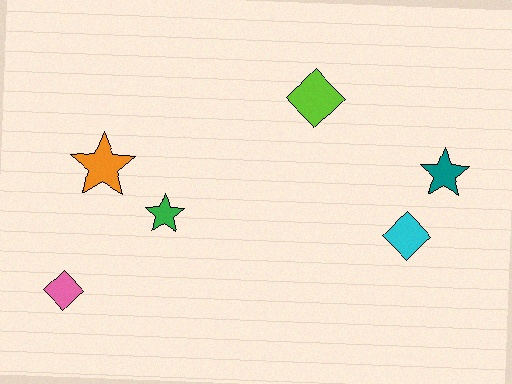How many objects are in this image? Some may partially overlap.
There are 6 objects.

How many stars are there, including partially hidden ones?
There are 3 stars.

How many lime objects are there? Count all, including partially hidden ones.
There is 1 lime object.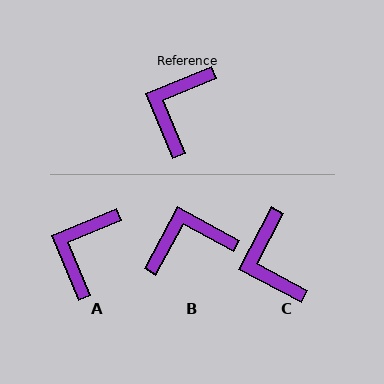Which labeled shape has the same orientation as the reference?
A.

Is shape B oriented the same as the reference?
No, it is off by about 51 degrees.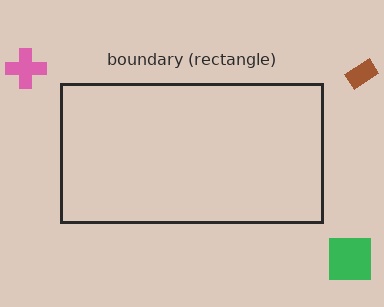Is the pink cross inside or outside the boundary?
Outside.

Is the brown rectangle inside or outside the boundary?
Outside.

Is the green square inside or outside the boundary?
Outside.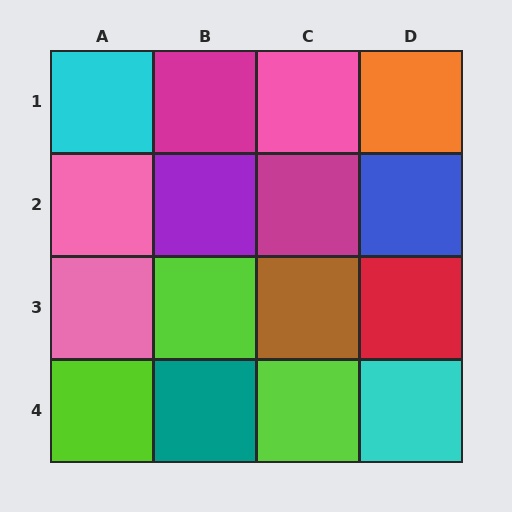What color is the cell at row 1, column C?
Pink.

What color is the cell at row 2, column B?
Purple.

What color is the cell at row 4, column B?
Teal.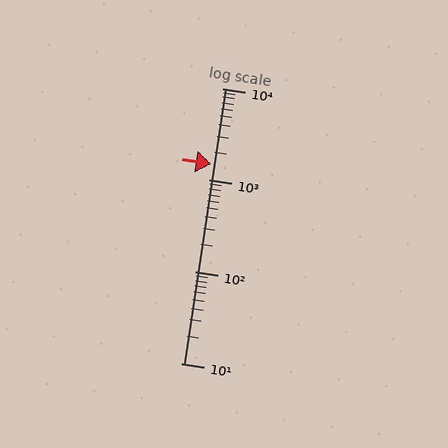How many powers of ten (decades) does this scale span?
The scale spans 3 decades, from 10 to 10000.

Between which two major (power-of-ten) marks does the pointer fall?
The pointer is between 1000 and 10000.